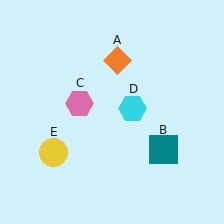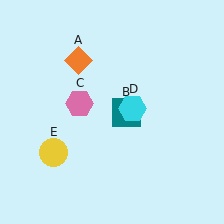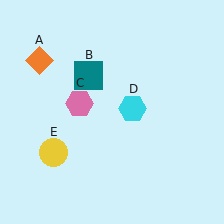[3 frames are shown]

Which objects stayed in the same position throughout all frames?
Pink hexagon (object C) and cyan hexagon (object D) and yellow circle (object E) remained stationary.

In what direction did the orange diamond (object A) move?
The orange diamond (object A) moved left.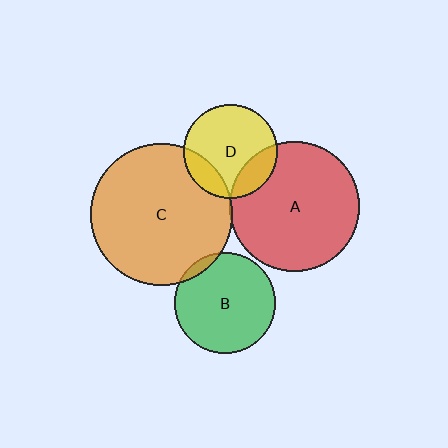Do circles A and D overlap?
Yes.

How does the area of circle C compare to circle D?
Approximately 2.3 times.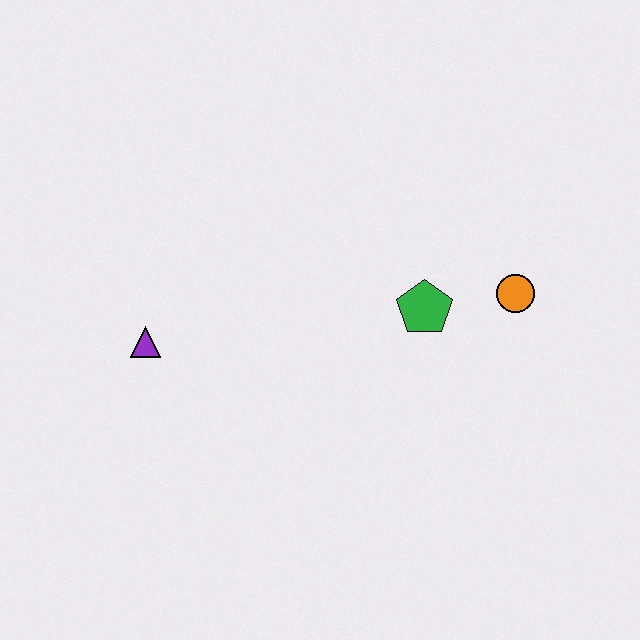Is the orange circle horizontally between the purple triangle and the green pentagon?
No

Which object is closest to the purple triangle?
The green pentagon is closest to the purple triangle.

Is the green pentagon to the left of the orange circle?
Yes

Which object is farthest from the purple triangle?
The orange circle is farthest from the purple triangle.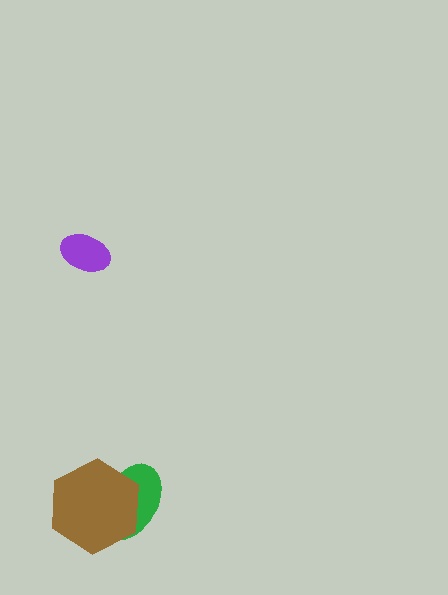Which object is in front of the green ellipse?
The brown hexagon is in front of the green ellipse.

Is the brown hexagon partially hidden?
No, no other shape covers it.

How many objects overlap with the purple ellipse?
0 objects overlap with the purple ellipse.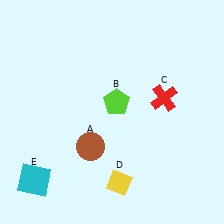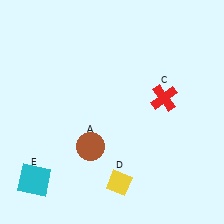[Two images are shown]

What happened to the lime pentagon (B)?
The lime pentagon (B) was removed in Image 2. It was in the top-right area of Image 1.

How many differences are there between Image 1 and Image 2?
There is 1 difference between the two images.